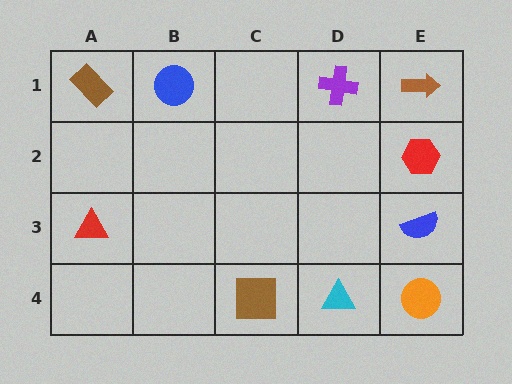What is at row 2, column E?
A red hexagon.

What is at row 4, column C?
A brown square.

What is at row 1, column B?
A blue circle.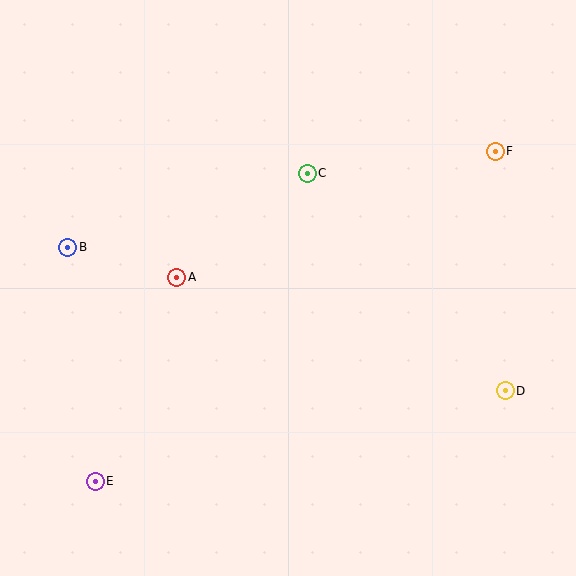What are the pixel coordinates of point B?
Point B is at (68, 248).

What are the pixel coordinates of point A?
Point A is at (177, 277).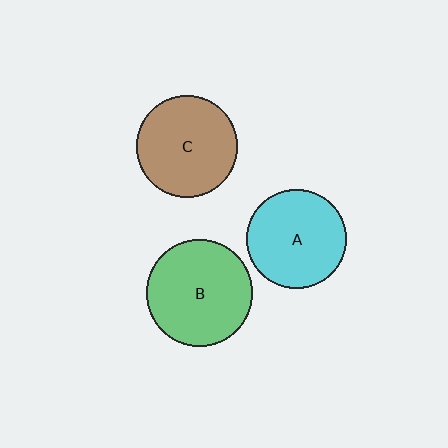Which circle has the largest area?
Circle B (green).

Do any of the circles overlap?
No, none of the circles overlap.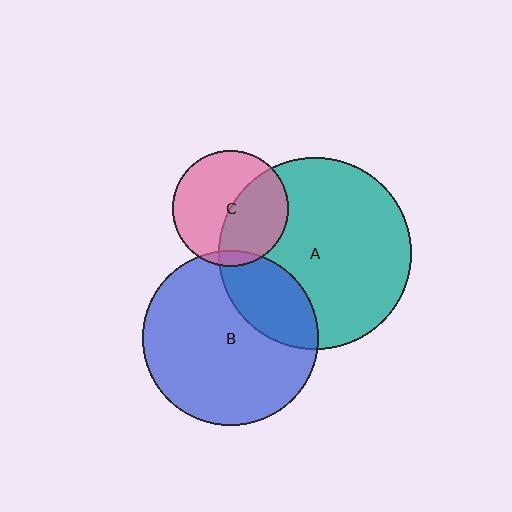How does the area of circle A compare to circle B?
Approximately 1.2 times.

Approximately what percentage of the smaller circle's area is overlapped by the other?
Approximately 25%.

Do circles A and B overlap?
Yes.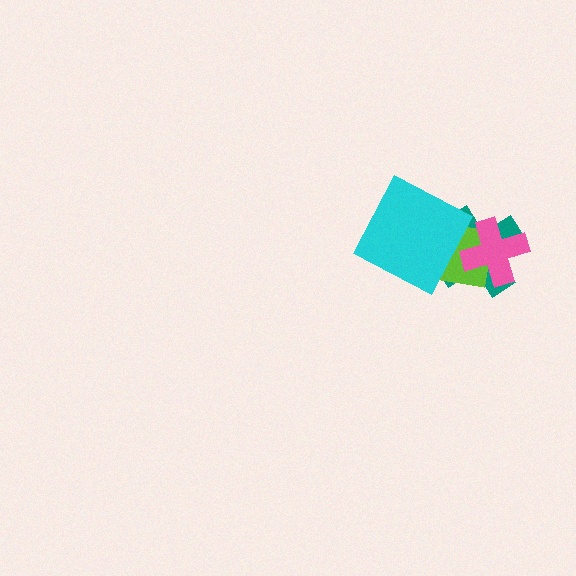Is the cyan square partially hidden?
No, no other shape covers it.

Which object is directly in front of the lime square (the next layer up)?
The pink cross is directly in front of the lime square.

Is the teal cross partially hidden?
Yes, it is partially covered by another shape.